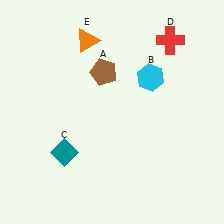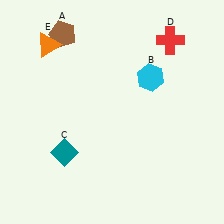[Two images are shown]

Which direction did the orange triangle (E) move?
The orange triangle (E) moved left.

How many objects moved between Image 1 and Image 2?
2 objects moved between the two images.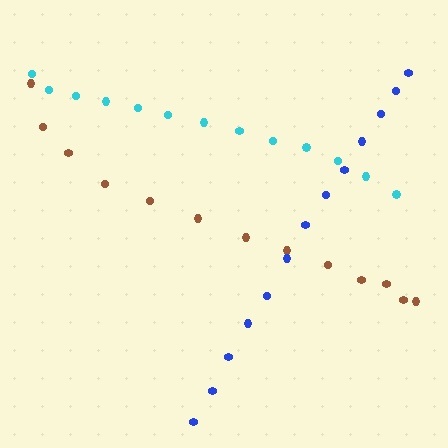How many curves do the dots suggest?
There are 3 distinct paths.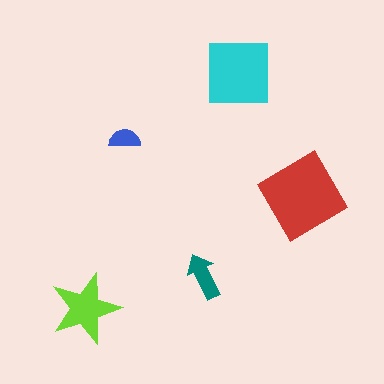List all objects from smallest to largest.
The blue semicircle, the teal arrow, the lime star, the cyan square, the red diamond.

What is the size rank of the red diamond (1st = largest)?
1st.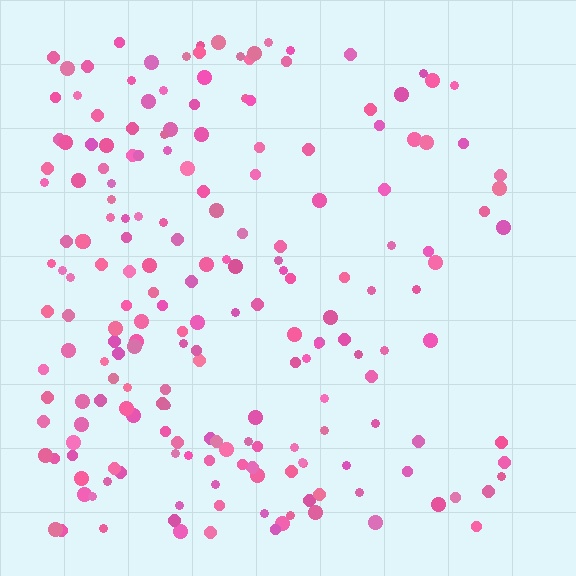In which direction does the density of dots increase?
From right to left, with the left side densest.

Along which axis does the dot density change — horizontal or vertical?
Horizontal.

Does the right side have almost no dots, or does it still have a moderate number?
Still a moderate number, just noticeably fewer than the left.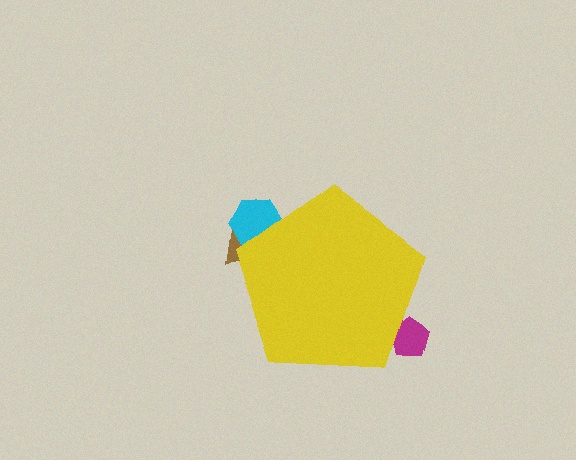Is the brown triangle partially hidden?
Yes, the brown triangle is partially hidden behind the yellow pentagon.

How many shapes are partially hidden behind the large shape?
3 shapes are partially hidden.